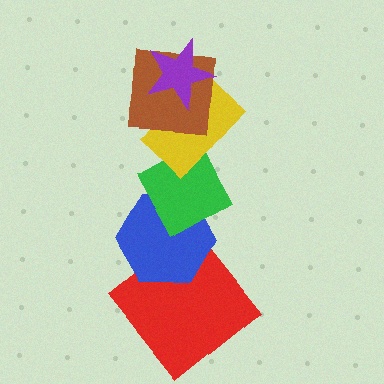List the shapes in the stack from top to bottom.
From top to bottom: the purple star, the brown square, the yellow rectangle, the green diamond, the blue hexagon, the red diamond.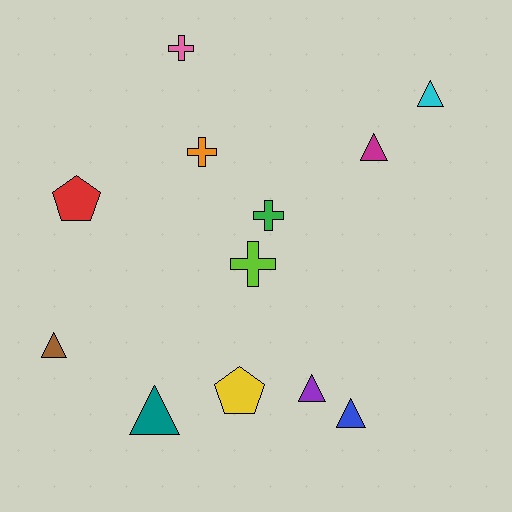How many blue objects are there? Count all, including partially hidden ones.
There is 1 blue object.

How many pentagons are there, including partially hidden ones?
There are 2 pentagons.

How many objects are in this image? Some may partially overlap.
There are 12 objects.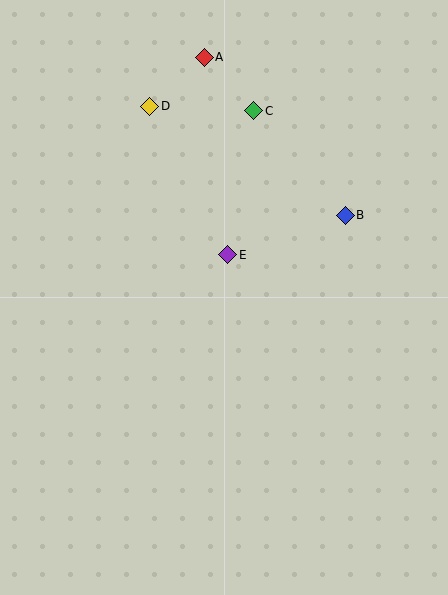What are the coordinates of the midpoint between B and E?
The midpoint between B and E is at (286, 235).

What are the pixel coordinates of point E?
Point E is at (228, 255).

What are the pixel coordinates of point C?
Point C is at (254, 111).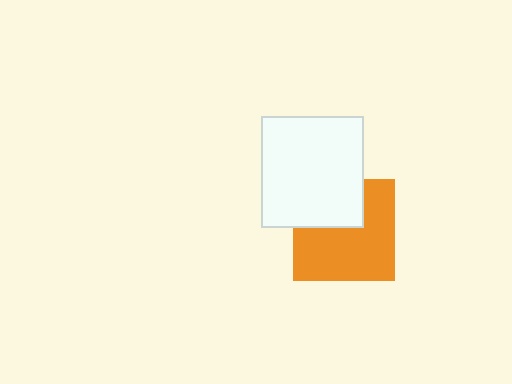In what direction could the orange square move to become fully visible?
The orange square could move down. That would shift it out from behind the white rectangle entirely.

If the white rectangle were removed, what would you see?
You would see the complete orange square.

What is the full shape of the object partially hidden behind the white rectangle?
The partially hidden object is an orange square.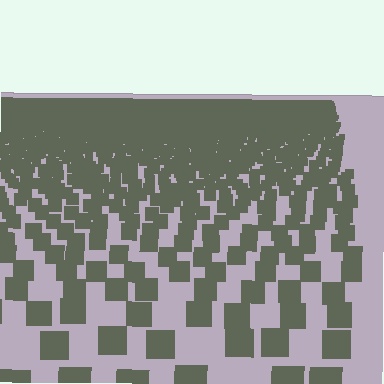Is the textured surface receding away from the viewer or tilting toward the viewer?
The surface is receding away from the viewer. Texture elements get smaller and denser toward the top.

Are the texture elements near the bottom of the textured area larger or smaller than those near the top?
Larger. Near the bottom, elements are closer to the viewer and appear at a bigger on-screen size.